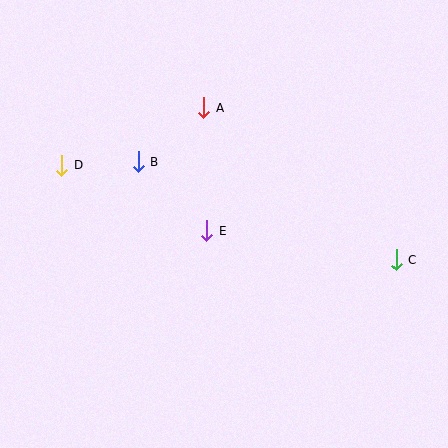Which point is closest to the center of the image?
Point E at (207, 231) is closest to the center.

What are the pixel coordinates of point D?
Point D is at (62, 166).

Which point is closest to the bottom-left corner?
Point D is closest to the bottom-left corner.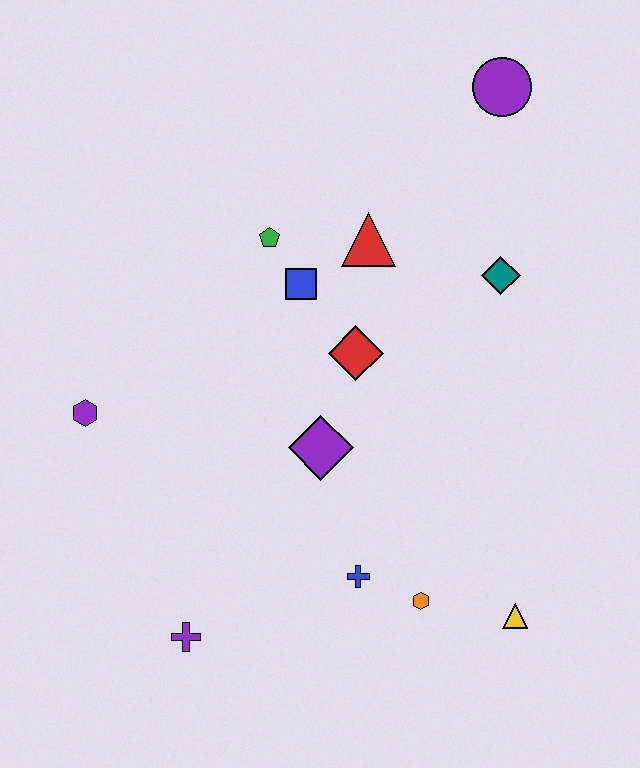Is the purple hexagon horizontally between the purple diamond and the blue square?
No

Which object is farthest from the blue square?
The yellow triangle is farthest from the blue square.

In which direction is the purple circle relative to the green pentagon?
The purple circle is to the right of the green pentagon.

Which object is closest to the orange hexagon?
The blue cross is closest to the orange hexagon.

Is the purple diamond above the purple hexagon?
No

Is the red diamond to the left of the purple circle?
Yes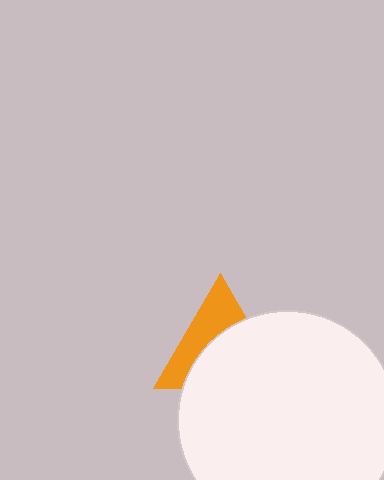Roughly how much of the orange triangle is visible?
A small part of it is visible (roughly 43%).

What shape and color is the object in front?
The object in front is a white circle.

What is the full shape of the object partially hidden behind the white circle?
The partially hidden object is an orange triangle.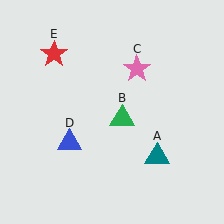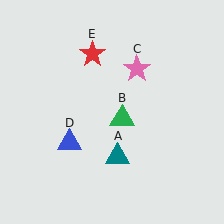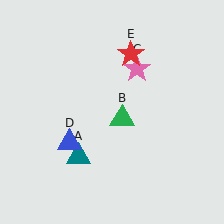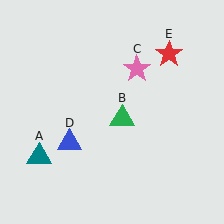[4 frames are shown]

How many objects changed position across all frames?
2 objects changed position: teal triangle (object A), red star (object E).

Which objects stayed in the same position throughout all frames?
Green triangle (object B) and pink star (object C) and blue triangle (object D) remained stationary.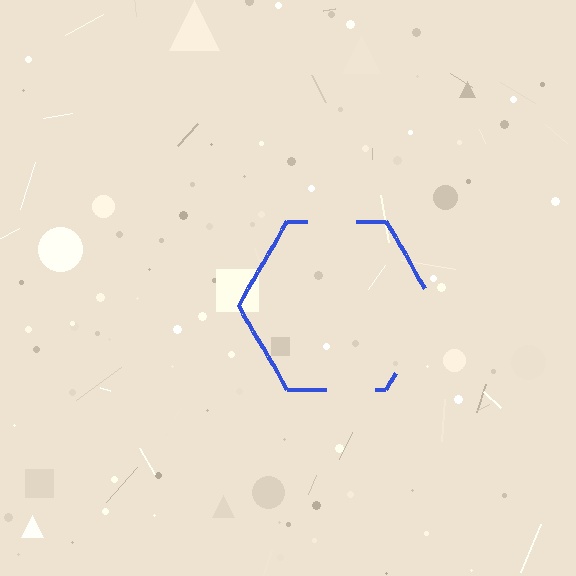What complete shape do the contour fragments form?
The contour fragments form a hexagon.